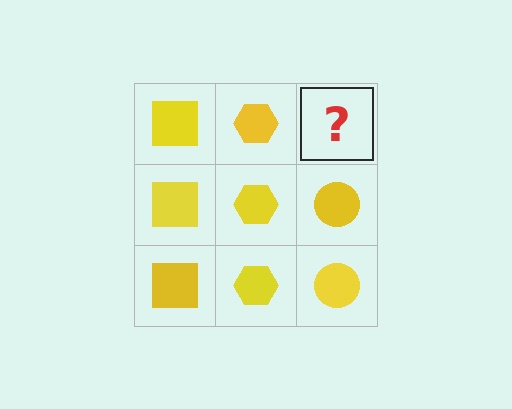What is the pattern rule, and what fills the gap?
The rule is that each column has a consistent shape. The gap should be filled with a yellow circle.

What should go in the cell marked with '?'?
The missing cell should contain a yellow circle.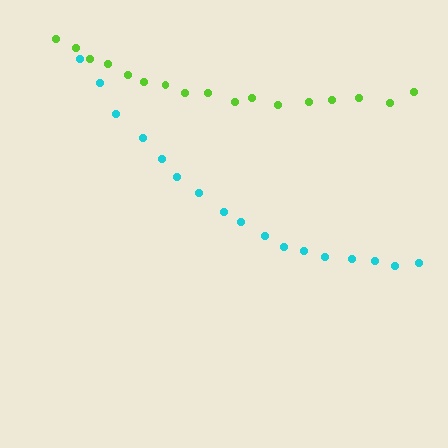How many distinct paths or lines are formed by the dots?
There are 2 distinct paths.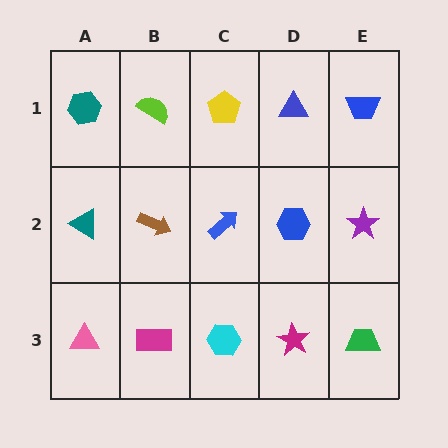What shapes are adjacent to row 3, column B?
A brown arrow (row 2, column B), a pink triangle (row 3, column A), a cyan hexagon (row 3, column C).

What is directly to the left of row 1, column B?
A teal hexagon.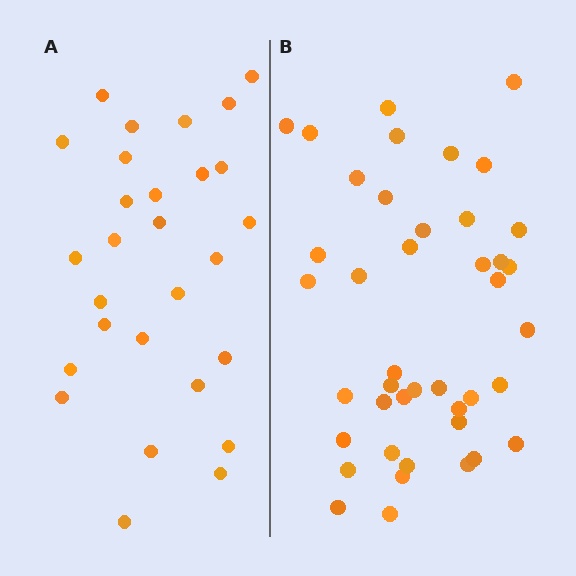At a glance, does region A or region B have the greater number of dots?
Region B (the right region) has more dots.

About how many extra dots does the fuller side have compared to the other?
Region B has approximately 15 more dots than region A.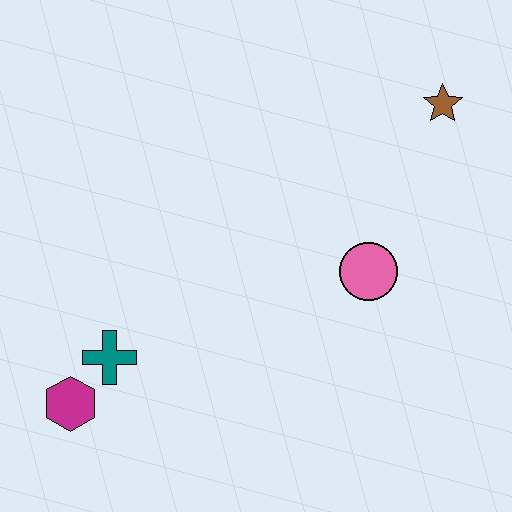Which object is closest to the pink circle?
The brown star is closest to the pink circle.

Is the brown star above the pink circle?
Yes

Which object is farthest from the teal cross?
The brown star is farthest from the teal cross.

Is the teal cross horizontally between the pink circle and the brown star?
No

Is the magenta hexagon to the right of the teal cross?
No